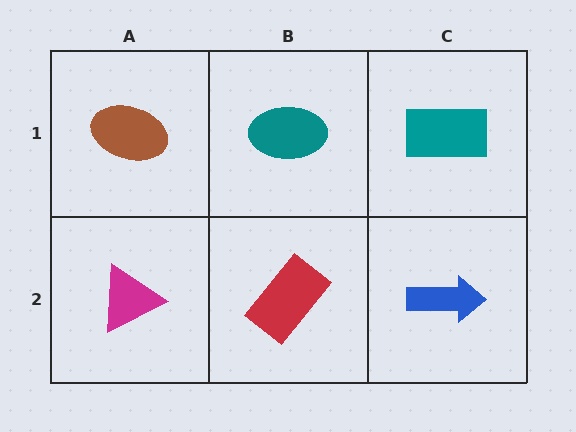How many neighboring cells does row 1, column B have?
3.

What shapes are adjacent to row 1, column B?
A red rectangle (row 2, column B), a brown ellipse (row 1, column A), a teal rectangle (row 1, column C).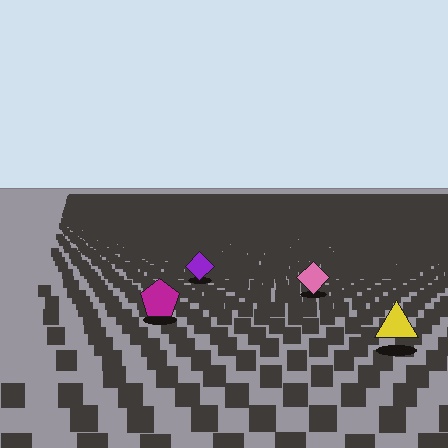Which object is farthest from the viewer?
The purple diamond is farthest from the viewer. It appears smaller and the ground texture around it is denser.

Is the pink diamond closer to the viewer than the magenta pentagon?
No. The magenta pentagon is closer — you can tell from the texture gradient: the ground texture is coarser near it.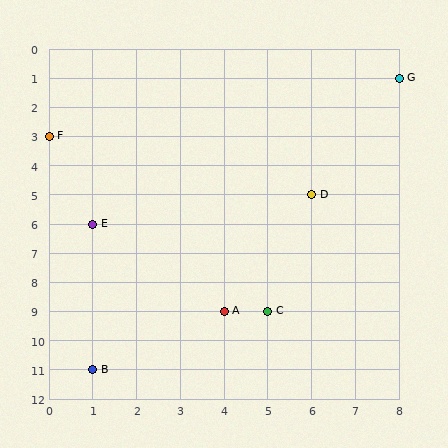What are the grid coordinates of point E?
Point E is at grid coordinates (1, 6).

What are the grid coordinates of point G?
Point G is at grid coordinates (8, 1).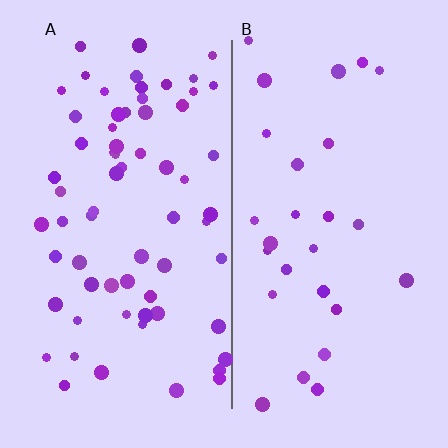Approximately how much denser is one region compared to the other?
Approximately 2.4× — region A over region B.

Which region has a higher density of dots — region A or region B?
A (the left).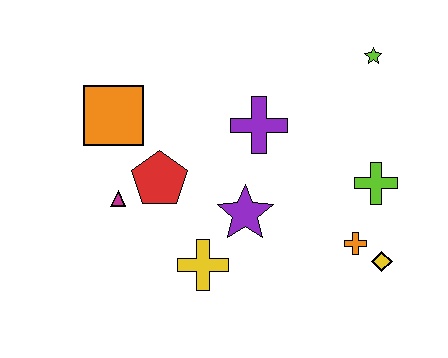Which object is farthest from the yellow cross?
The lime star is farthest from the yellow cross.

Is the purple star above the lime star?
No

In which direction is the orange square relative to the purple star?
The orange square is to the left of the purple star.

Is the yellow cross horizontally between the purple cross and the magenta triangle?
Yes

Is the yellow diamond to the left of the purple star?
No